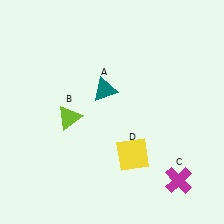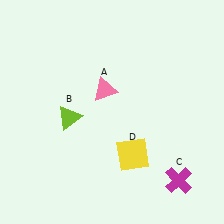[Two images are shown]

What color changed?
The triangle (A) changed from teal in Image 1 to pink in Image 2.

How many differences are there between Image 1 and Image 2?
There is 1 difference between the two images.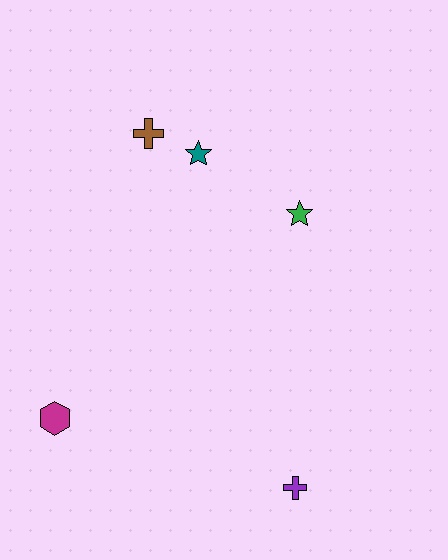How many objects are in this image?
There are 5 objects.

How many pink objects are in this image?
There are no pink objects.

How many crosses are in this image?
There are 2 crosses.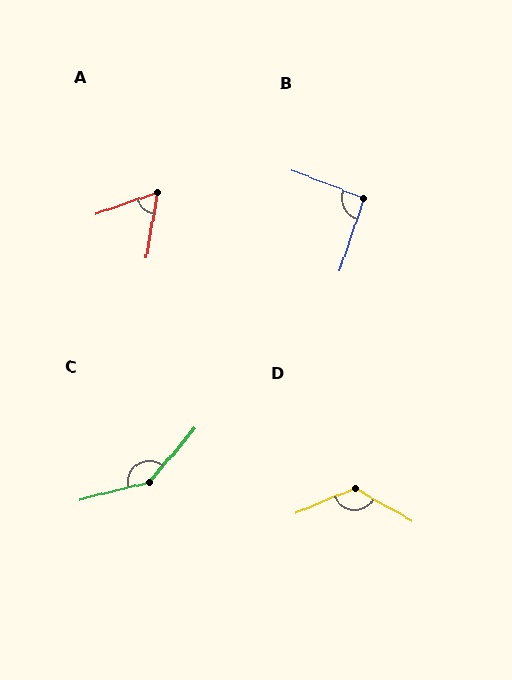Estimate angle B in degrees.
Approximately 93 degrees.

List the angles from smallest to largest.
A (61°), B (93°), D (127°), C (144°).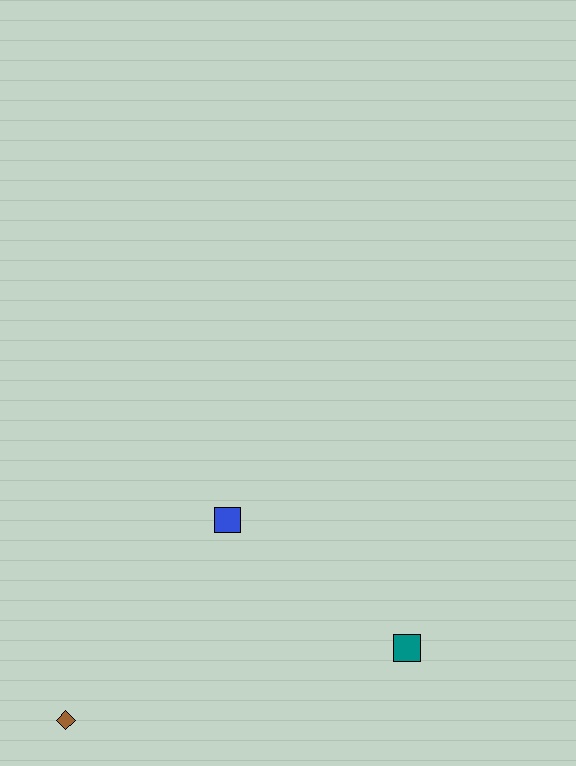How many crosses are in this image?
There are no crosses.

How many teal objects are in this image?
There is 1 teal object.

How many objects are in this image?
There are 3 objects.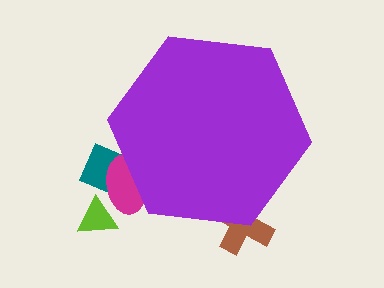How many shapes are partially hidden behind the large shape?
3 shapes are partially hidden.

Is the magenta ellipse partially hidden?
Yes, the magenta ellipse is partially hidden behind the purple hexagon.